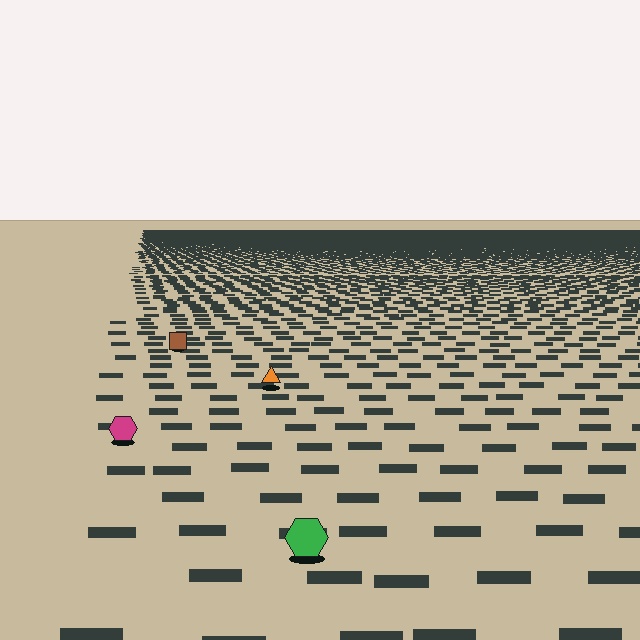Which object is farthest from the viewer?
The brown square is farthest from the viewer. It appears smaller and the ground texture around it is denser.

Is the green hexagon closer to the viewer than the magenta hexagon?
Yes. The green hexagon is closer — you can tell from the texture gradient: the ground texture is coarser near it.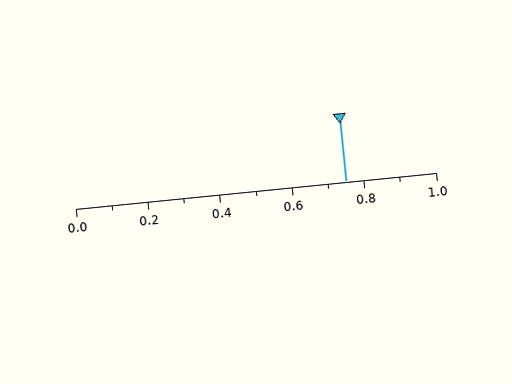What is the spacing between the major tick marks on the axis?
The major ticks are spaced 0.2 apart.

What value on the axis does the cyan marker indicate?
The marker indicates approximately 0.75.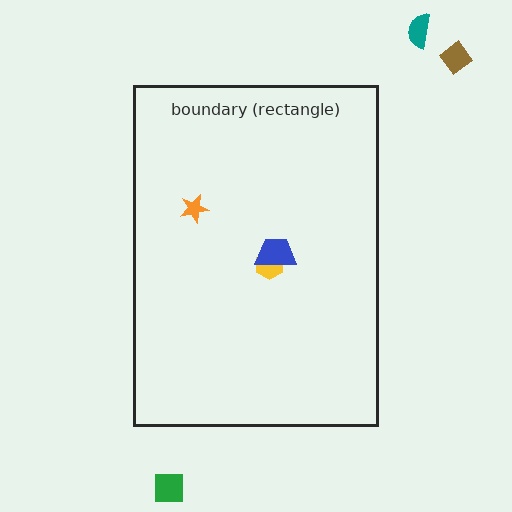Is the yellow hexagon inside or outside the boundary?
Inside.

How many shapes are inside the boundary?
3 inside, 3 outside.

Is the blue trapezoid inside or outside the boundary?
Inside.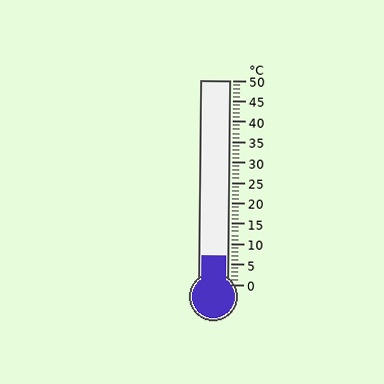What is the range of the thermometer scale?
The thermometer scale ranges from 0°C to 50°C.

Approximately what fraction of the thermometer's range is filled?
The thermometer is filled to approximately 15% of its range.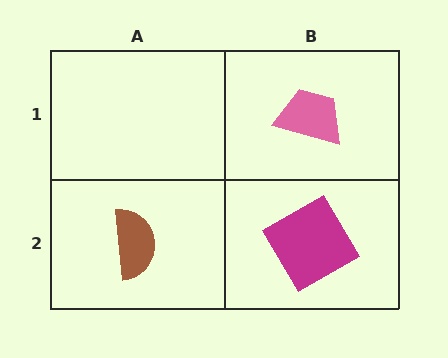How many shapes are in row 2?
2 shapes.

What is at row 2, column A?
A brown semicircle.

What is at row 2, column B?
A magenta diamond.